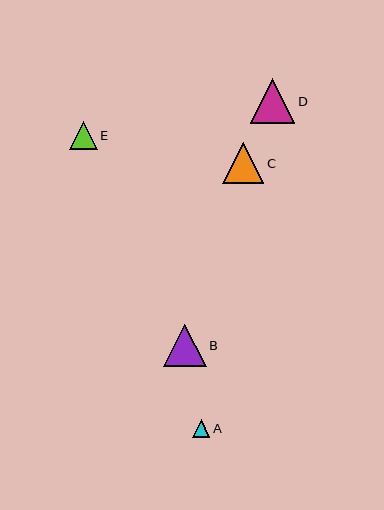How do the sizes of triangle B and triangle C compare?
Triangle B and triangle C are approximately the same size.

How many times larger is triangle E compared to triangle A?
Triangle E is approximately 1.6 times the size of triangle A.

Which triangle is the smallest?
Triangle A is the smallest with a size of approximately 18 pixels.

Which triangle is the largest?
Triangle D is the largest with a size of approximately 45 pixels.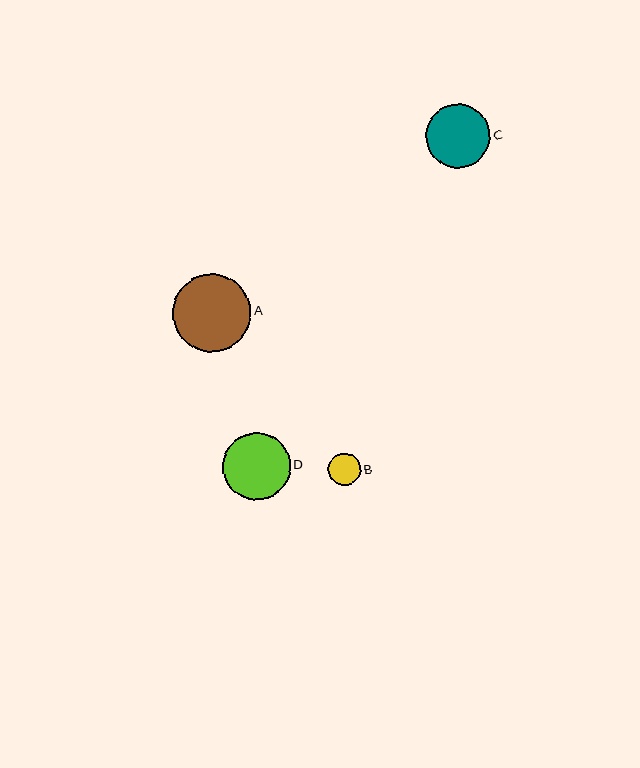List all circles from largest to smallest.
From largest to smallest: A, D, C, B.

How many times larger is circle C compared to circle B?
Circle C is approximately 2.0 times the size of circle B.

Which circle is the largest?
Circle A is the largest with a size of approximately 78 pixels.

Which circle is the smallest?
Circle B is the smallest with a size of approximately 32 pixels.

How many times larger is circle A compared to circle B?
Circle A is approximately 2.4 times the size of circle B.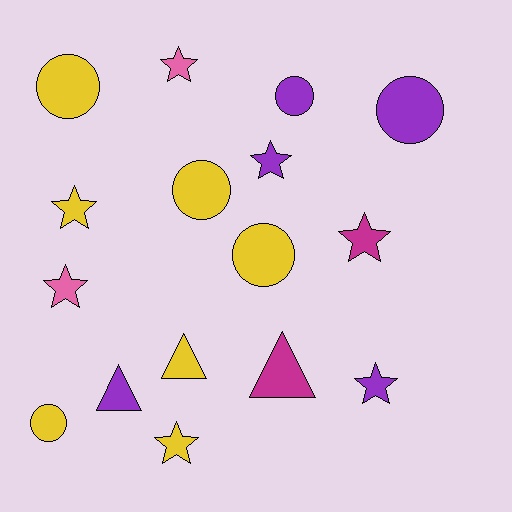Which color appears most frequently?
Yellow, with 7 objects.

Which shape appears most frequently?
Star, with 7 objects.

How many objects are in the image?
There are 16 objects.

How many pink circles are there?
There are no pink circles.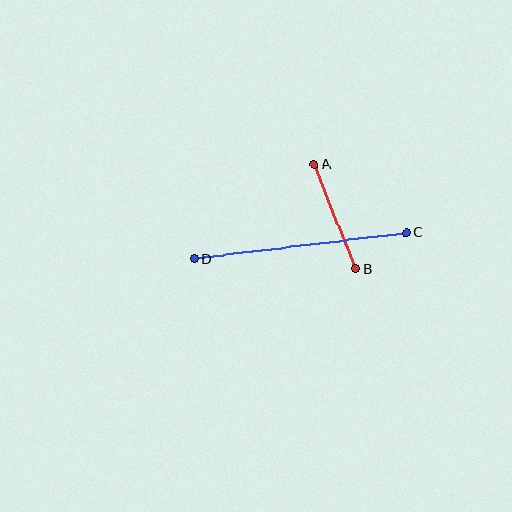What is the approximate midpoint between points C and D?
The midpoint is at approximately (300, 246) pixels.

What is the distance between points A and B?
The distance is approximately 112 pixels.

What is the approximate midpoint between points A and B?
The midpoint is at approximately (335, 217) pixels.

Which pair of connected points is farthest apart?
Points C and D are farthest apart.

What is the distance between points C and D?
The distance is approximately 213 pixels.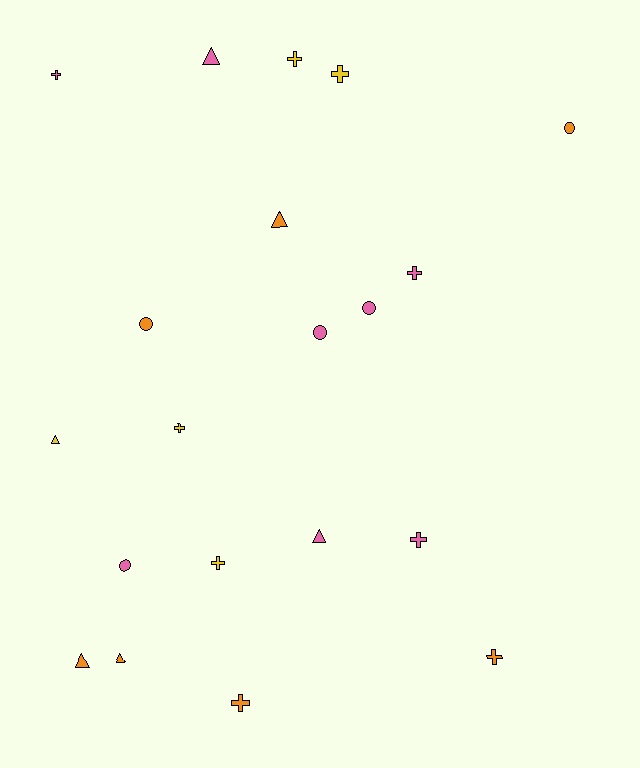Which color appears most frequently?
Pink, with 8 objects.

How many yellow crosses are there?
There are 4 yellow crosses.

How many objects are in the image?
There are 20 objects.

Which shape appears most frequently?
Cross, with 9 objects.